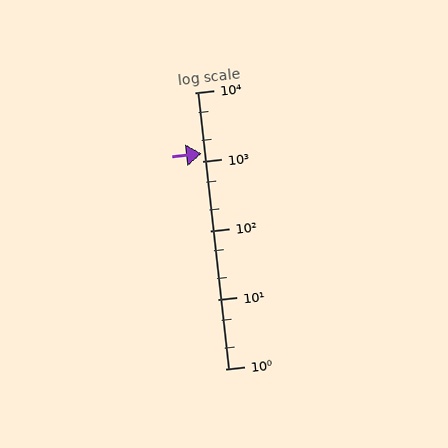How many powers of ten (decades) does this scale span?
The scale spans 4 decades, from 1 to 10000.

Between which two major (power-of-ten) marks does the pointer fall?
The pointer is between 1000 and 10000.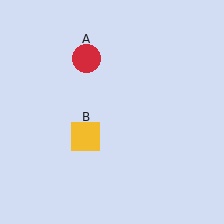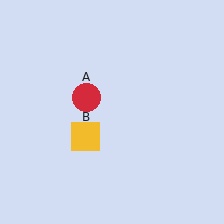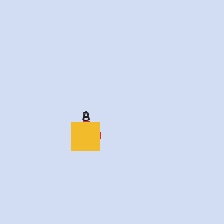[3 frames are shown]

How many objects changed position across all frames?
1 object changed position: red circle (object A).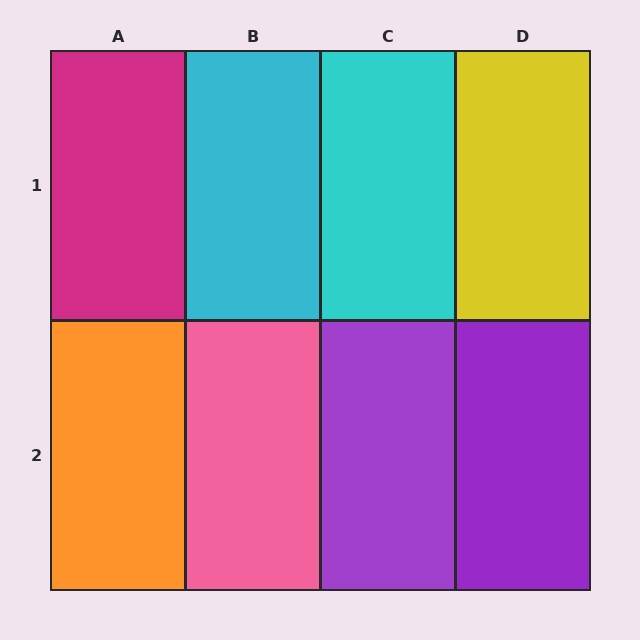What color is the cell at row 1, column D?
Yellow.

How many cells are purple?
2 cells are purple.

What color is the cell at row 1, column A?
Magenta.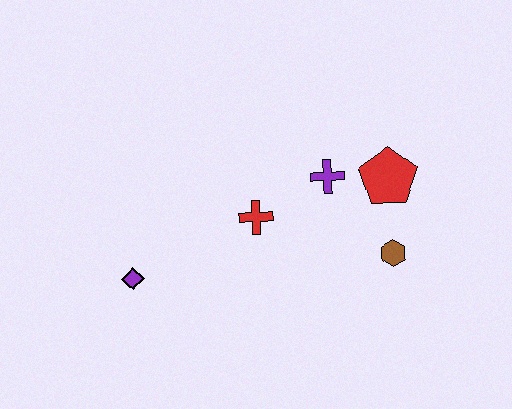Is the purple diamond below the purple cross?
Yes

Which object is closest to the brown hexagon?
The red pentagon is closest to the brown hexagon.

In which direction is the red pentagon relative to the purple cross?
The red pentagon is to the right of the purple cross.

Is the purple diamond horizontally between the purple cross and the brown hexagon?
No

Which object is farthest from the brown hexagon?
The purple diamond is farthest from the brown hexagon.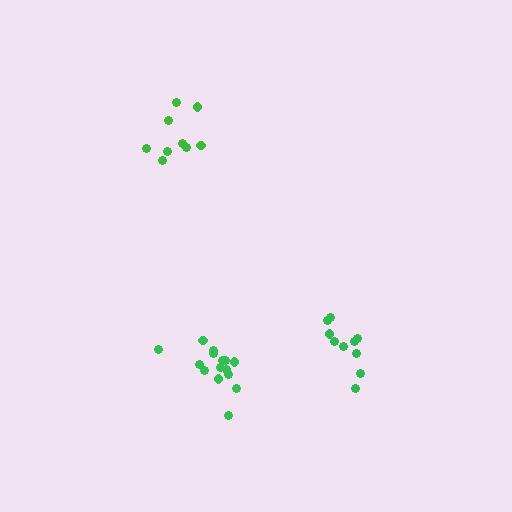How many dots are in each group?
Group 1: 15 dots, Group 2: 10 dots, Group 3: 9 dots (34 total).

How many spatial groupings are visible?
There are 3 spatial groupings.